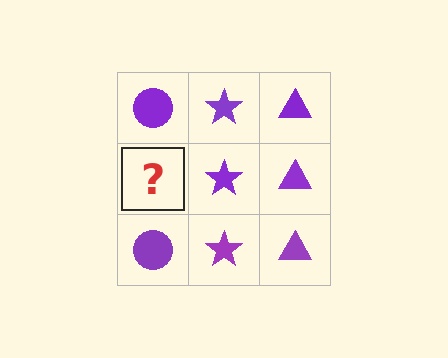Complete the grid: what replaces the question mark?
The question mark should be replaced with a purple circle.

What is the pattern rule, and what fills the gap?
The rule is that each column has a consistent shape. The gap should be filled with a purple circle.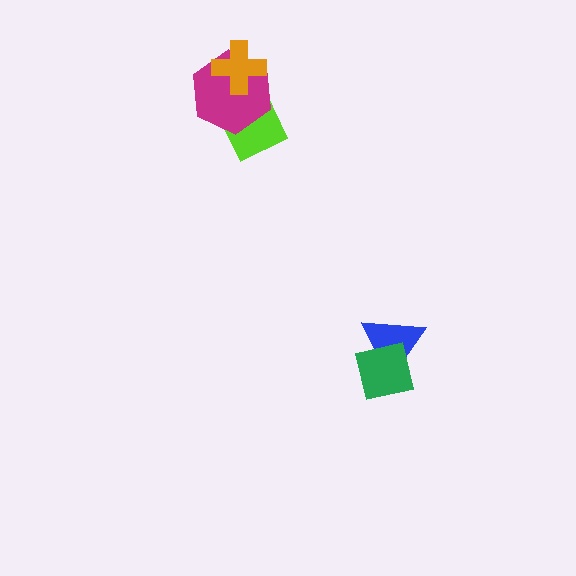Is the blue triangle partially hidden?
Yes, it is partially covered by another shape.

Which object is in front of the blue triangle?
The green square is in front of the blue triangle.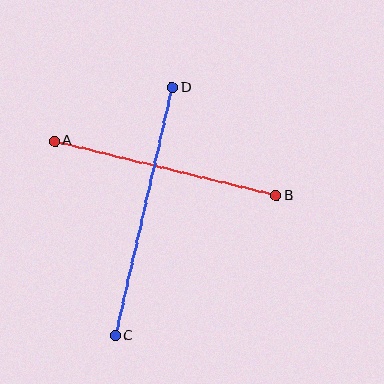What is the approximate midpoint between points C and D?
The midpoint is at approximately (144, 212) pixels.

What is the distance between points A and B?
The distance is approximately 228 pixels.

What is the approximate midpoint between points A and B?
The midpoint is at approximately (165, 168) pixels.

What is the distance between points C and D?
The distance is approximately 254 pixels.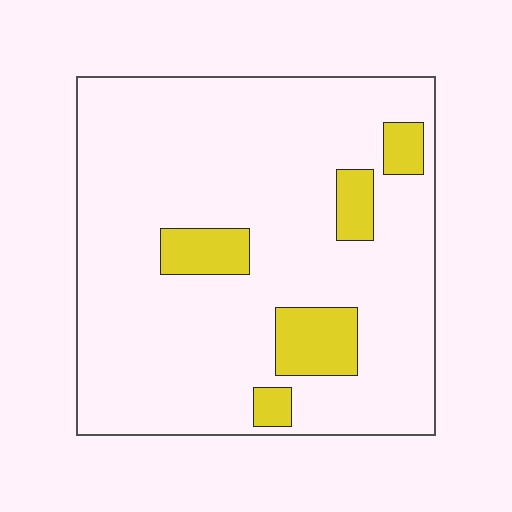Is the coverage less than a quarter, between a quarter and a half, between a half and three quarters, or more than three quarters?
Less than a quarter.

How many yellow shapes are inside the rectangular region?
5.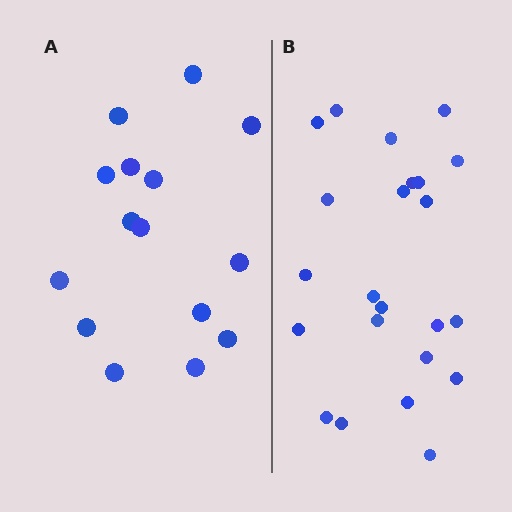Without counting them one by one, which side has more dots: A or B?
Region B (the right region) has more dots.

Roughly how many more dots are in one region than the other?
Region B has roughly 8 or so more dots than region A.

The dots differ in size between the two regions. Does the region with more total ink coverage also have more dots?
No. Region A has more total ink coverage because its dots are larger, but region B actually contains more individual dots. Total area can be misleading — the number of items is what matters here.